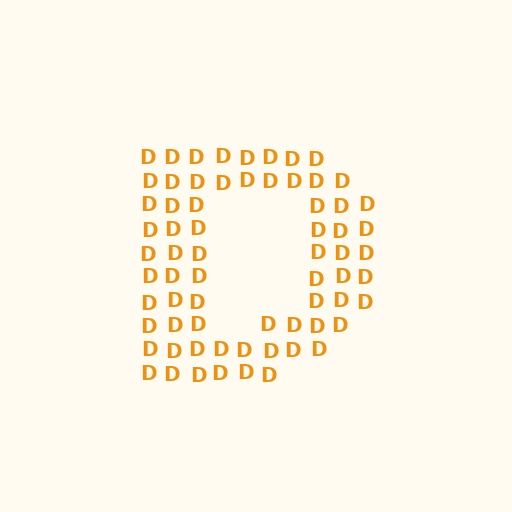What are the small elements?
The small elements are letter D's.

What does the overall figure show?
The overall figure shows the letter D.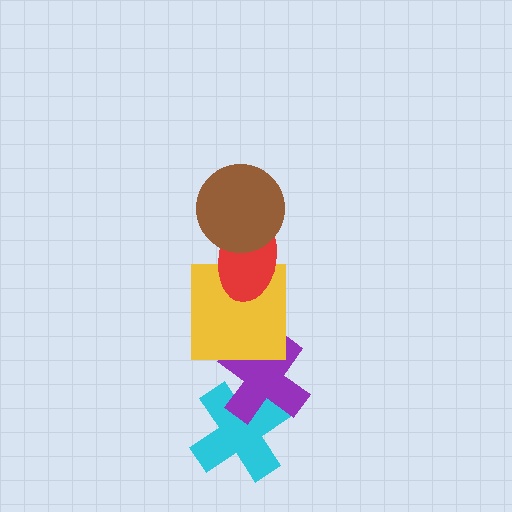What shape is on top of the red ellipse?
The brown circle is on top of the red ellipse.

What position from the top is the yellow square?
The yellow square is 3rd from the top.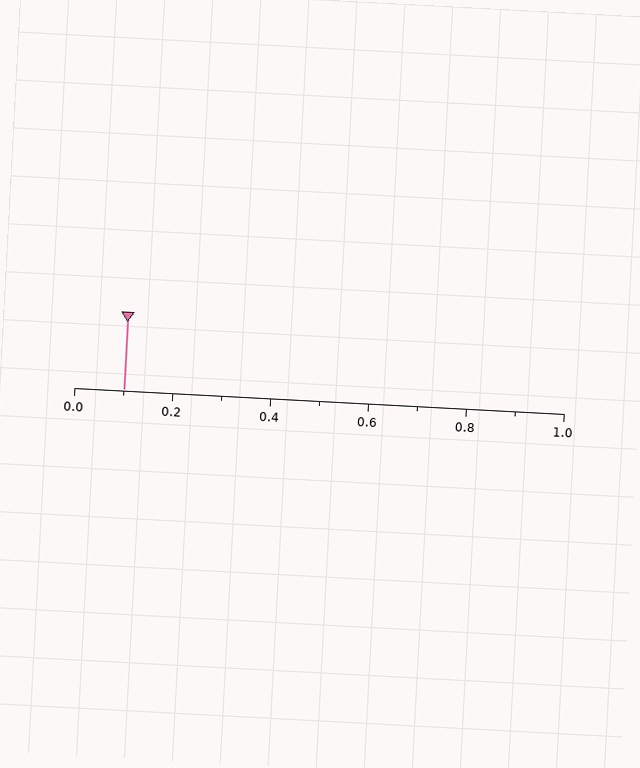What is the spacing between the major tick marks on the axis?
The major ticks are spaced 0.2 apart.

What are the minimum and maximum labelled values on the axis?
The axis runs from 0.0 to 1.0.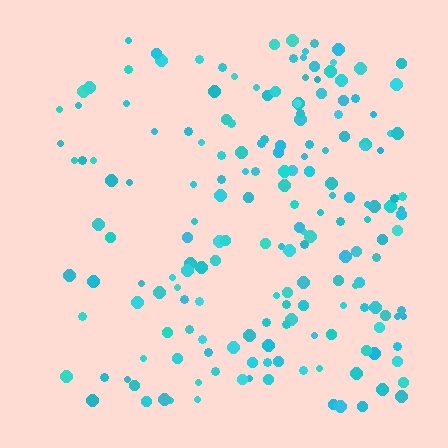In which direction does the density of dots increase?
From left to right, with the right side densest.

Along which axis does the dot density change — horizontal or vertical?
Horizontal.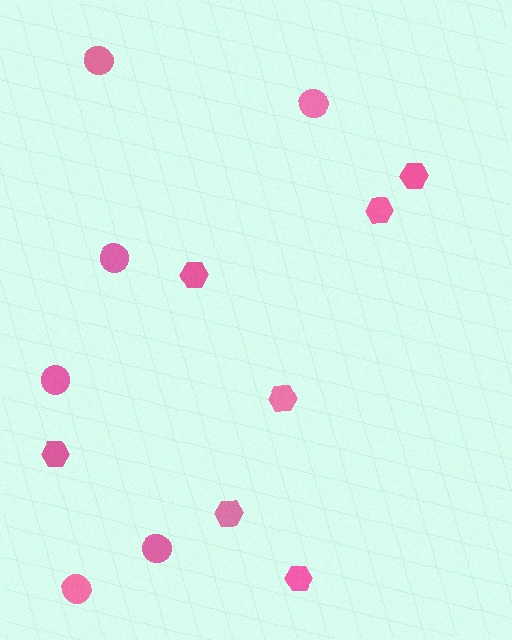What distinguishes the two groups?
There are 2 groups: one group of hexagons (7) and one group of circles (6).